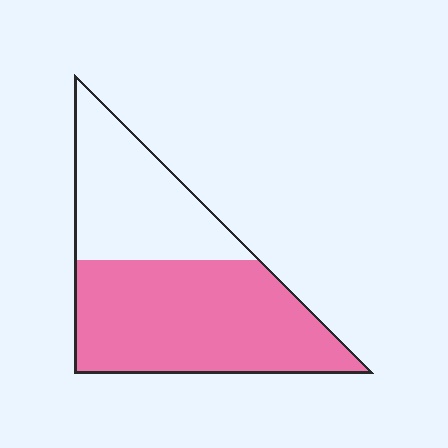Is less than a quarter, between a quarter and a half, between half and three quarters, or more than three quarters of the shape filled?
Between half and three quarters.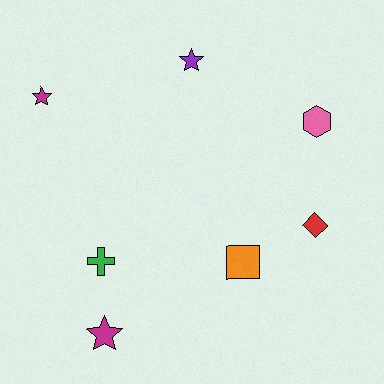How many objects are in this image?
There are 7 objects.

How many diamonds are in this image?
There is 1 diamond.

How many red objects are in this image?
There is 1 red object.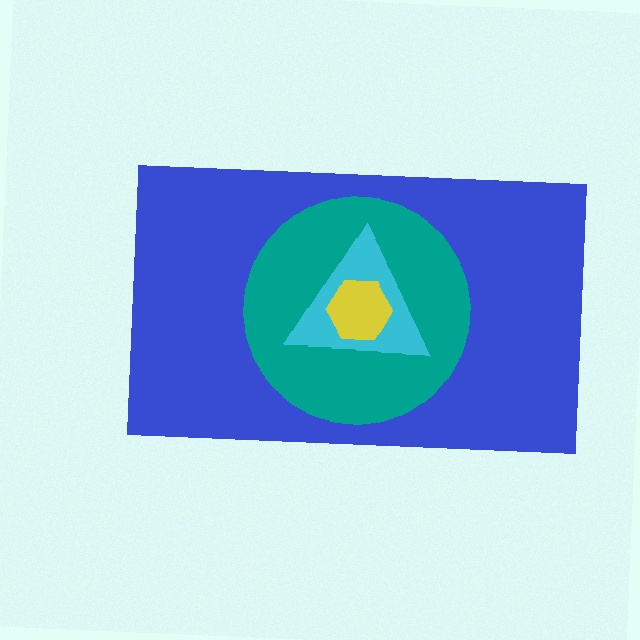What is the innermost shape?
The yellow hexagon.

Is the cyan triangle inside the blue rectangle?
Yes.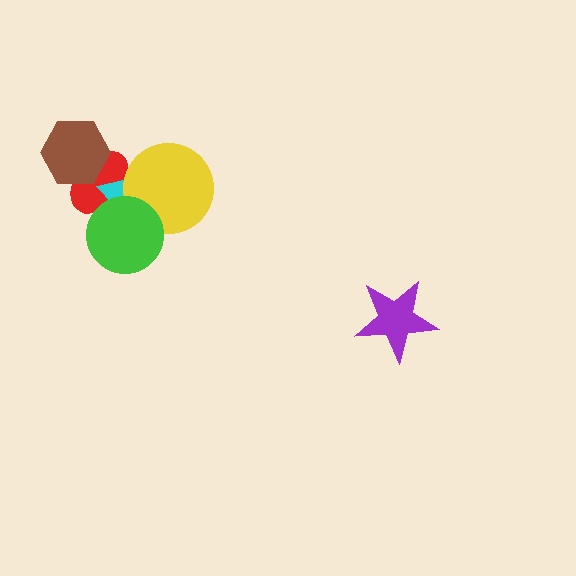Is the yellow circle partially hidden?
Yes, it is partially covered by another shape.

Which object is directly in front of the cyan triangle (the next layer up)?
The yellow circle is directly in front of the cyan triangle.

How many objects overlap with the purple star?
0 objects overlap with the purple star.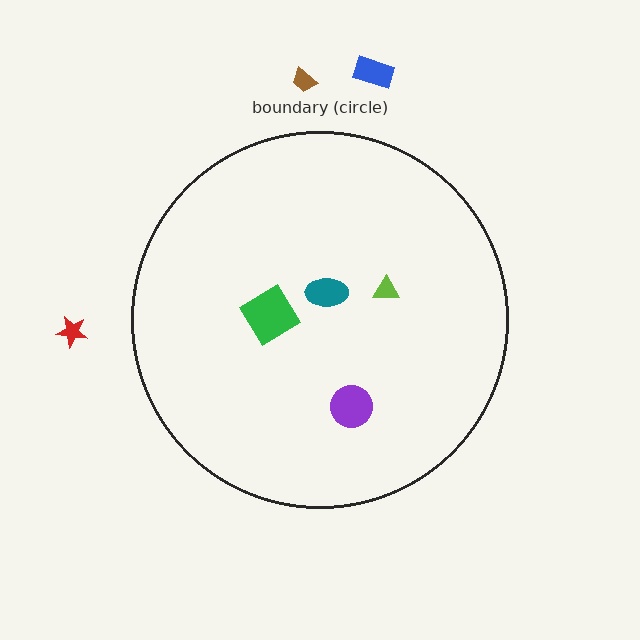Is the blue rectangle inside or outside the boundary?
Outside.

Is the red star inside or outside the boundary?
Outside.